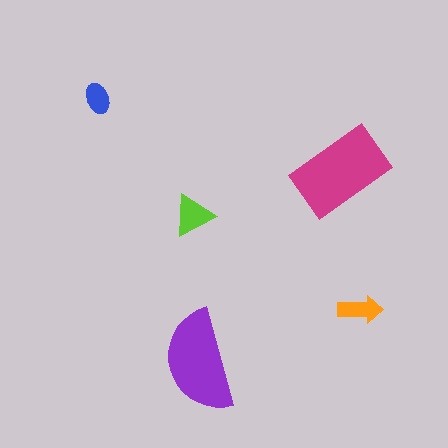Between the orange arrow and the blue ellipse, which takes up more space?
The orange arrow.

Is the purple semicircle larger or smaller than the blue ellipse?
Larger.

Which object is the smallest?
The blue ellipse.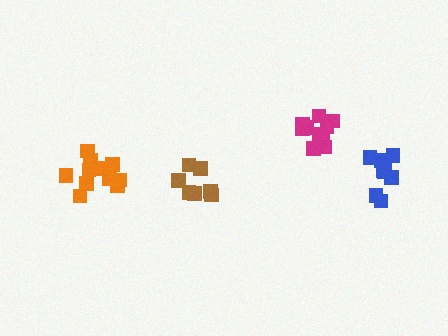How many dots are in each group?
Group 1: 10 dots, Group 2: 7 dots, Group 3: 10 dots, Group 4: 12 dots (39 total).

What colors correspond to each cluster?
The clusters are colored: magenta, brown, blue, orange.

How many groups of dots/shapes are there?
There are 4 groups.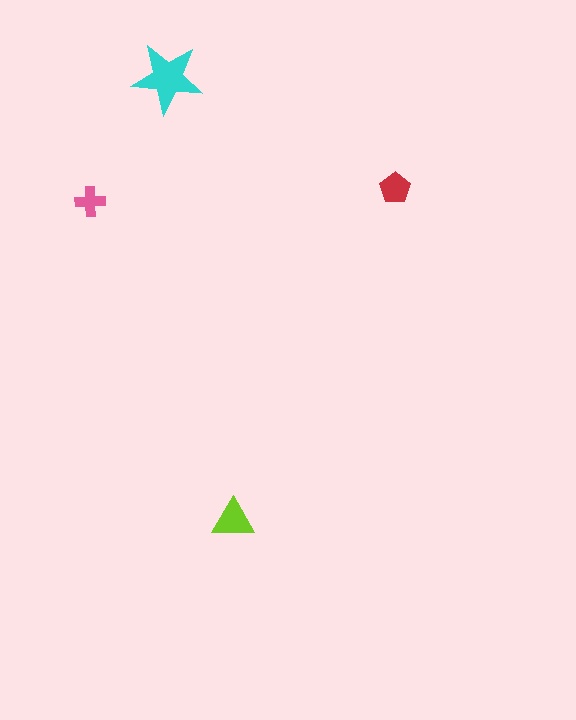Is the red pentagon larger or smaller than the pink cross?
Larger.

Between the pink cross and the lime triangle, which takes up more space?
The lime triangle.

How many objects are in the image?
There are 4 objects in the image.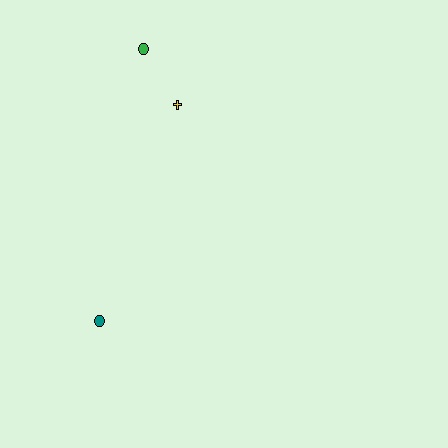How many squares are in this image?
There are no squares.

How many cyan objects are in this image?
There are no cyan objects.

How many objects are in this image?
There are 3 objects.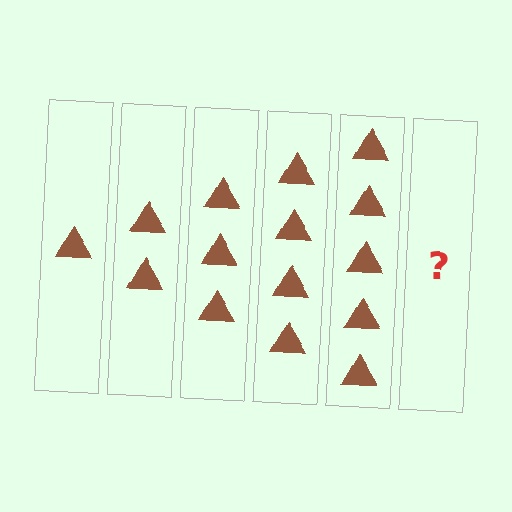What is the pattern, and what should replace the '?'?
The pattern is that each step adds one more triangle. The '?' should be 6 triangles.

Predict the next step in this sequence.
The next step is 6 triangles.